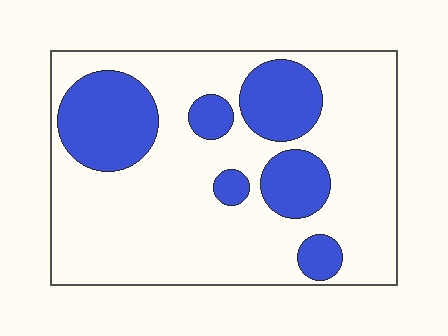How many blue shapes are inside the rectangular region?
6.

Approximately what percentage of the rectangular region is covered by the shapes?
Approximately 25%.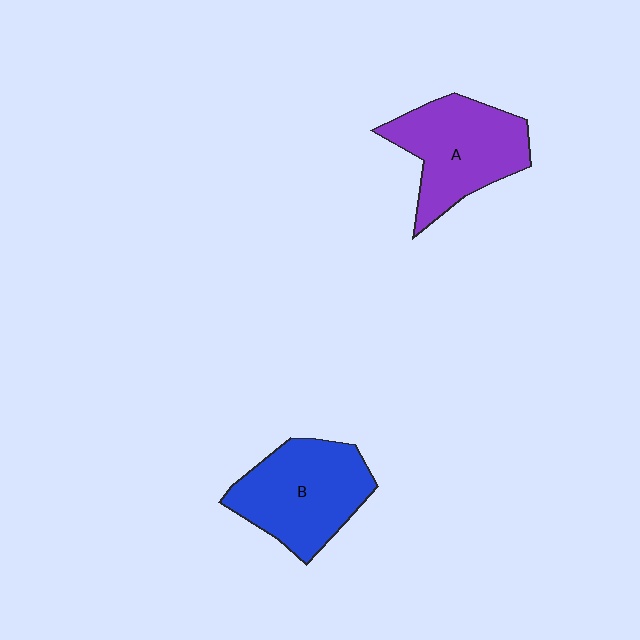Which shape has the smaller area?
Shape A (purple).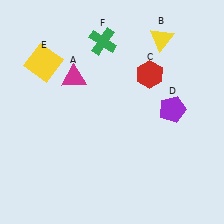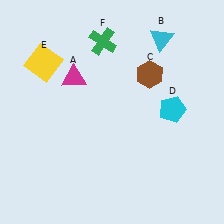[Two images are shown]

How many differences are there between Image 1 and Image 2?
There are 3 differences between the two images.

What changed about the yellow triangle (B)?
In Image 1, B is yellow. In Image 2, it changed to cyan.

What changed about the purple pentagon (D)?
In Image 1, D is purple. In Image 2, it changed to cyan.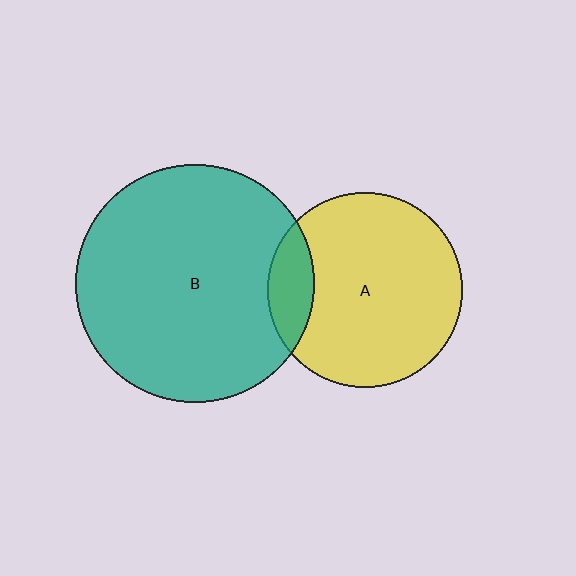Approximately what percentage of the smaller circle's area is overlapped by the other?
Approximately 15%.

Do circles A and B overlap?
Yes.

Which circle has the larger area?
Circle B (teal).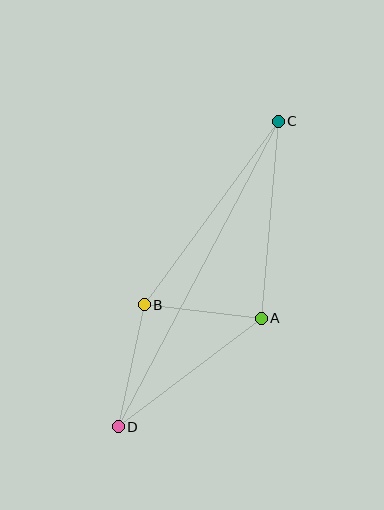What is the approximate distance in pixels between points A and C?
The distance between A and C is approximately 198 pixels.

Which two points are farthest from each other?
Points C and D are farthest from each other.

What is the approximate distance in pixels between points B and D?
The distance between B and D is approximately 125 pixels.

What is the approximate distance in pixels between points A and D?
The distance between A and D is approximately 179 pixels.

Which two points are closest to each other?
Points A and B are closest to each other.